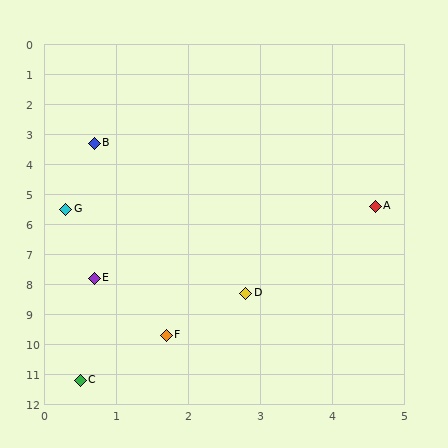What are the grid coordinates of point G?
Point G is at approximately (0.3, 5.5).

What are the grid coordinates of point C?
Point C is at approximately (0.5, 11.2).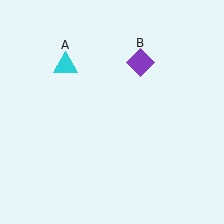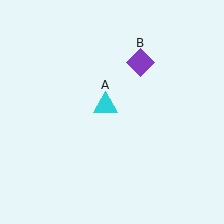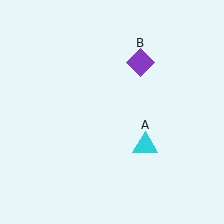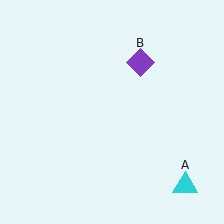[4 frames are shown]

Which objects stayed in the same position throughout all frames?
Purple diamond (object B) remained stationary.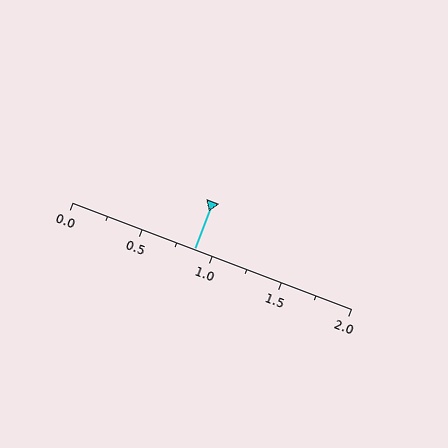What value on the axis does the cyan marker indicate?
The marker indicates approximately 0.88.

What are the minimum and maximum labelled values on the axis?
The axis runs from 0.0 to 2.0.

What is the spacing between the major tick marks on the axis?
The major ticks are spaced 0.5 apart.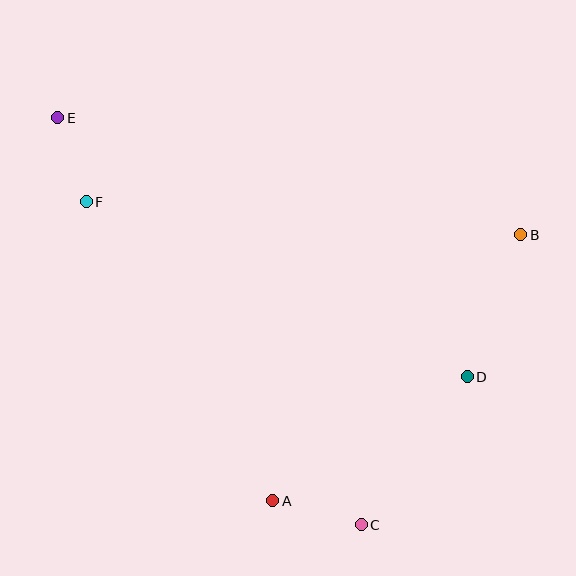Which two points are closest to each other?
Points E and F are closest to each other.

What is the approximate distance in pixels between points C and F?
The distance between C and F is approximately 424 pixels.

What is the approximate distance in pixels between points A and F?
The distance between A and F is approximately 353 pixels.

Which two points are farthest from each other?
Points C and E are farthest from each other.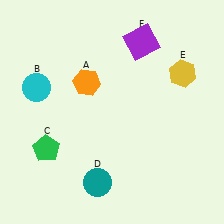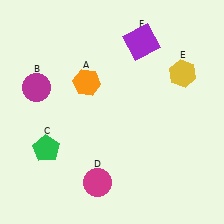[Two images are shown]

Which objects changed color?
B changed from cyan to magenta. D changed from teal to magenta.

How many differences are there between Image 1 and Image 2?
There are 2 differences between the two images.